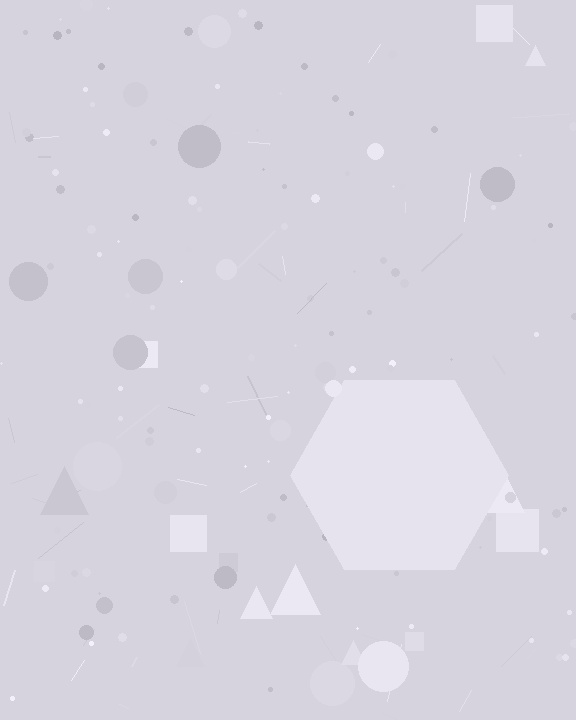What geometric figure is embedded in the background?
A hexagon is embedded in the background.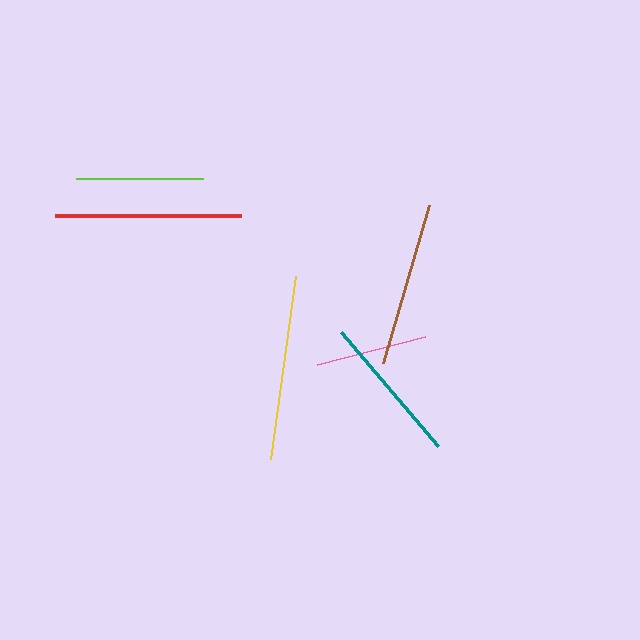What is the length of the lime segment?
The lime segment is approximately 127 pixels long.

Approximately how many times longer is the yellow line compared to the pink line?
The yellow line is approximately 1.7 times the length of the pink line.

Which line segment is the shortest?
The pink line is the shortest at approximately 112 pixels.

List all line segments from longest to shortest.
From longest to shortest: red, yellow, brown, teal, lime, pink.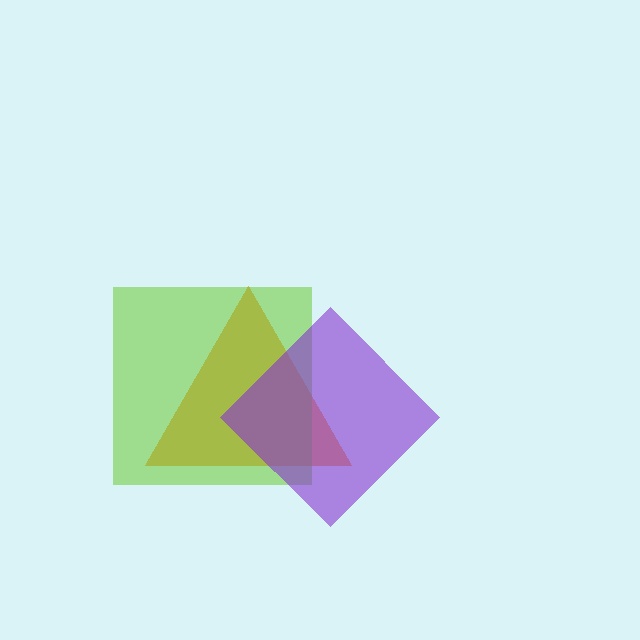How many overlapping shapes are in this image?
There are 3 overlapping shapes in the image.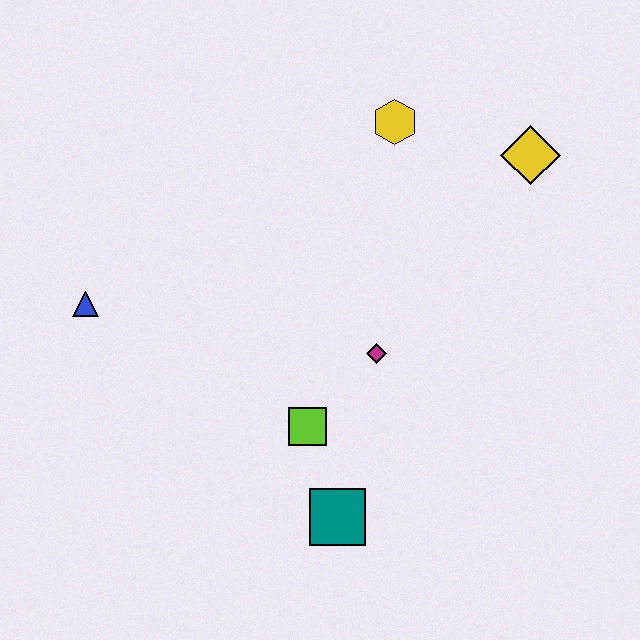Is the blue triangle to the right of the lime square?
No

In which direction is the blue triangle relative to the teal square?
The blue triangle is to the left of the teal square.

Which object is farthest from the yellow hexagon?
The teal square is farthest from the yellow hexagon.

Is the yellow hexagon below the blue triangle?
No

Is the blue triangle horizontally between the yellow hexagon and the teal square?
No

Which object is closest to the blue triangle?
The lime square is closest to the blue triangle.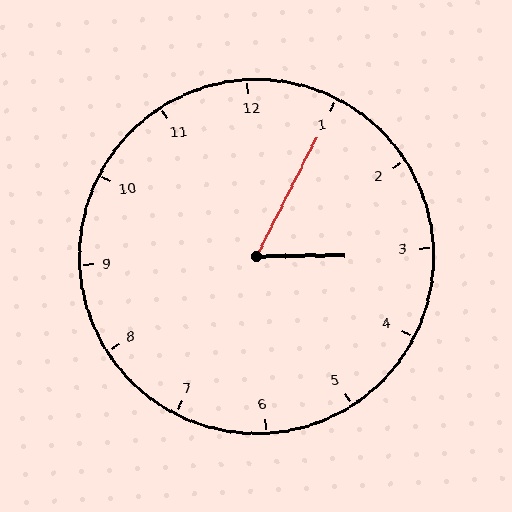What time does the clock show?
3:05.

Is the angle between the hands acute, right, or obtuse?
It is acute.